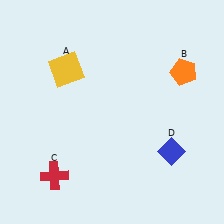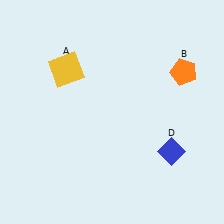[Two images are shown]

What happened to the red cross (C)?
The red cross (C) was removed in Image 2. It was in the bottom-left area of Image 1.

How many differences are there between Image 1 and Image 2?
There is 1 difference between the two images.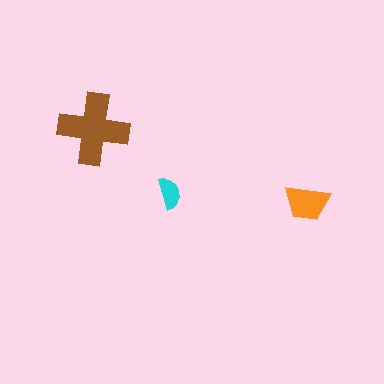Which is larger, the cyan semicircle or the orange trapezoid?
The orange trapezoid.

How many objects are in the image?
There are 3 objects in the image.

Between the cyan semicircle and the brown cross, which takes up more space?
The brown cross.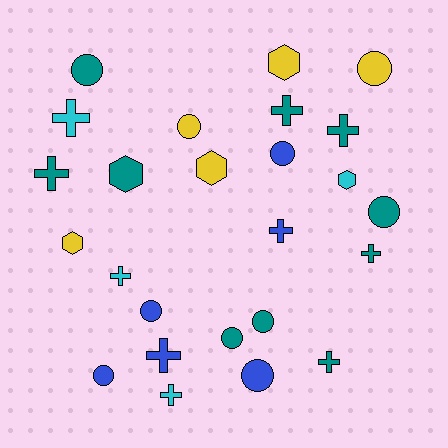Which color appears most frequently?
Teal, with 10 objects.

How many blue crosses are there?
There are 2 blue crosses.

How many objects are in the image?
There are 25 objects.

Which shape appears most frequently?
Circle, with 10 objects.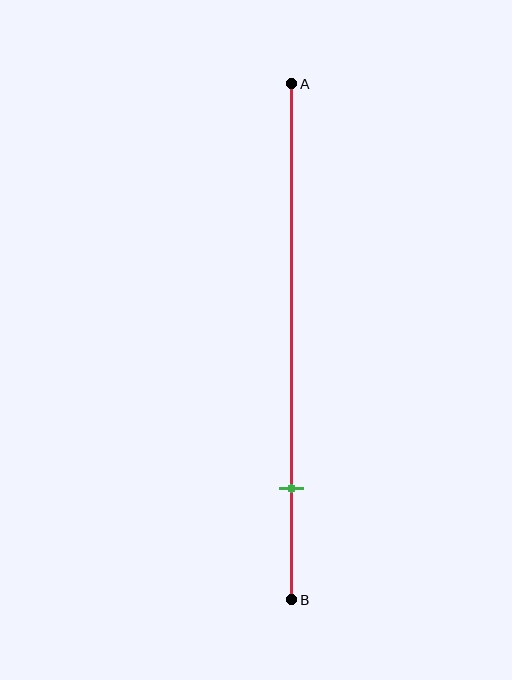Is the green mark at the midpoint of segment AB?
No, the mark is at about 80% from A, not at the 50% midpoint.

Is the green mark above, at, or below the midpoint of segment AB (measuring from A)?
The green mark is below the midpoint of segment AB.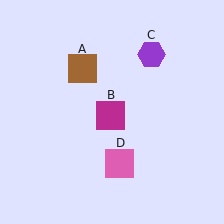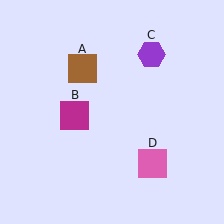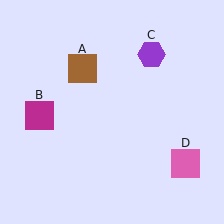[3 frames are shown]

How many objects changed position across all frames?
2 objects changed position: magenta square (object B), pink square (object D).